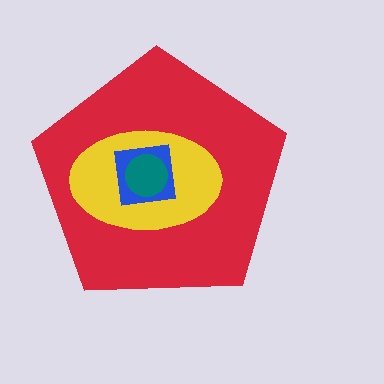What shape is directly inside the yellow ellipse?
The blue square.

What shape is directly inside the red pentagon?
The yellow ellipse.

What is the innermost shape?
The teal circle.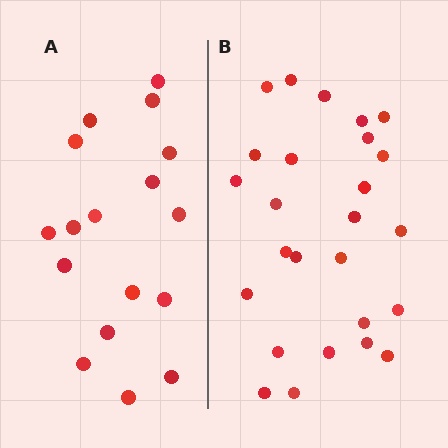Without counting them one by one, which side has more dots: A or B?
Region B (the right region) has more dots.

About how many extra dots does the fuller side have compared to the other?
Region B has roughly 8 or so more dots than region A.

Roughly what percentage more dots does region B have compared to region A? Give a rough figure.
About 55% more.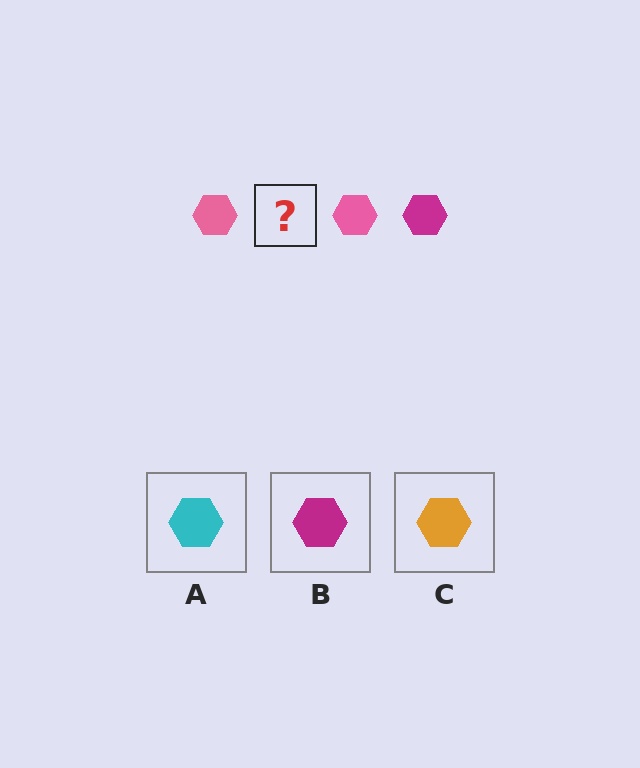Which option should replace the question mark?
Option B.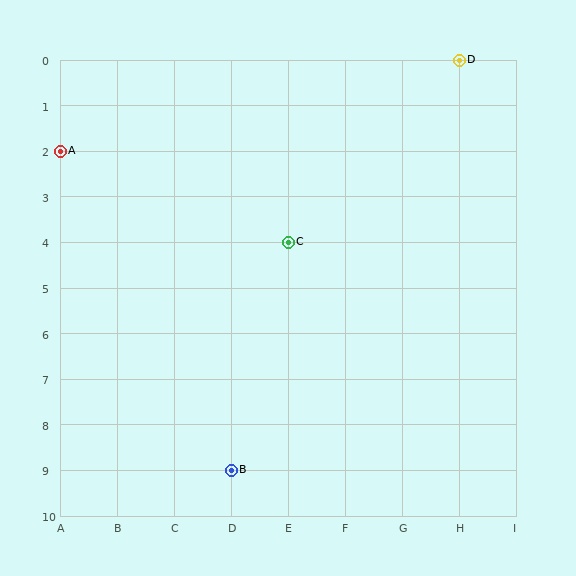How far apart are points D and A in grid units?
Points D and A are 7 columns and 2 rows apart (about 7.3 grid units diagonally).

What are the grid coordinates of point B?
Point B is at grid coordinates (D, 9).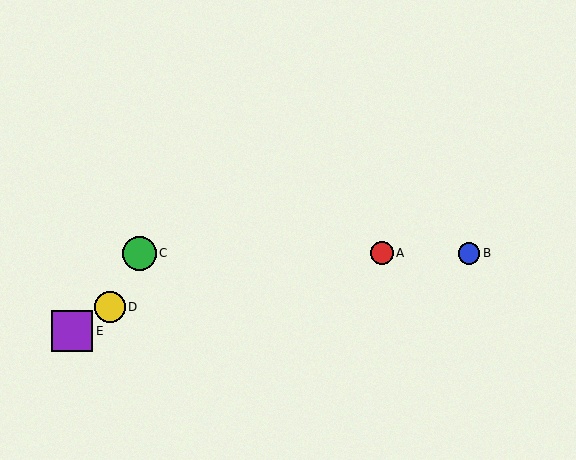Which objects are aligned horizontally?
Objects A, B, C are aligned horizontally.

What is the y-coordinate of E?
Object E is at y≈331.